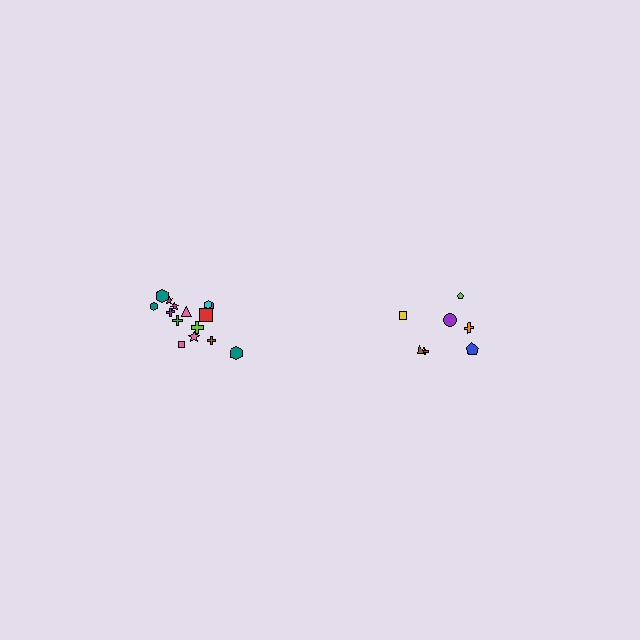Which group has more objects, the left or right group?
The left group.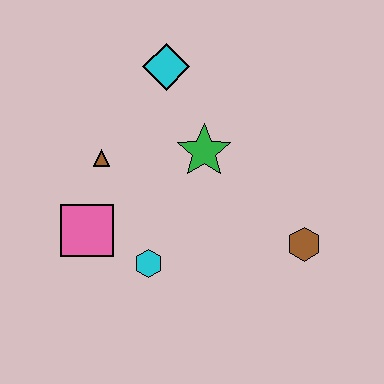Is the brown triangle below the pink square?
No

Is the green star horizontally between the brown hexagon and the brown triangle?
Yes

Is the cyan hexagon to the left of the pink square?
No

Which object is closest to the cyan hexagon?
The pink square is closest to the cyan hexagon.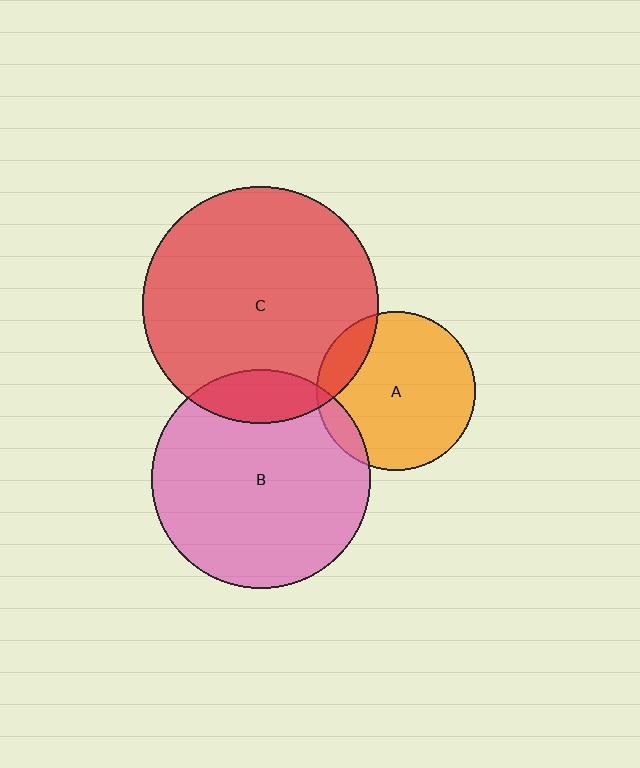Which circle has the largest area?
Circle C (red).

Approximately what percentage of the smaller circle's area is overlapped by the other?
Approximately 15%.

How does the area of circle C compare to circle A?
Approximately 2.2 times.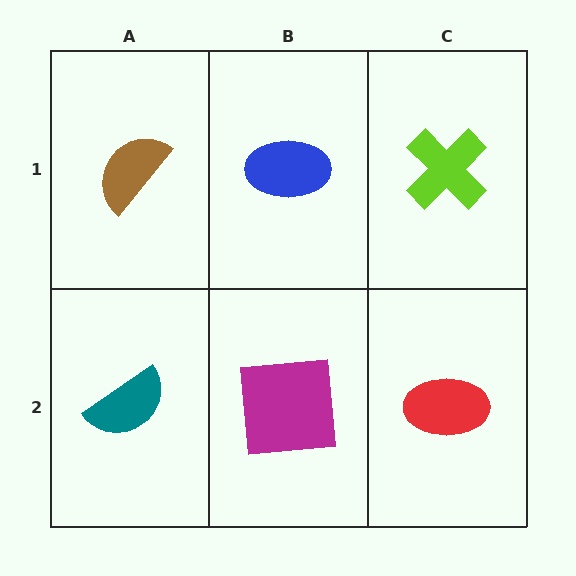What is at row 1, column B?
A blue ellipse.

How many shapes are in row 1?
3 shapes.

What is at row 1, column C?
A lime cross.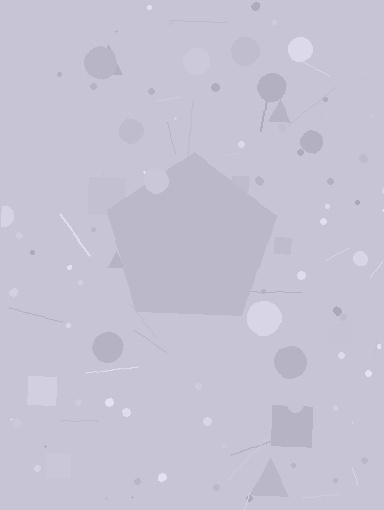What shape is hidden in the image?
A pentagon is hidden in the image.